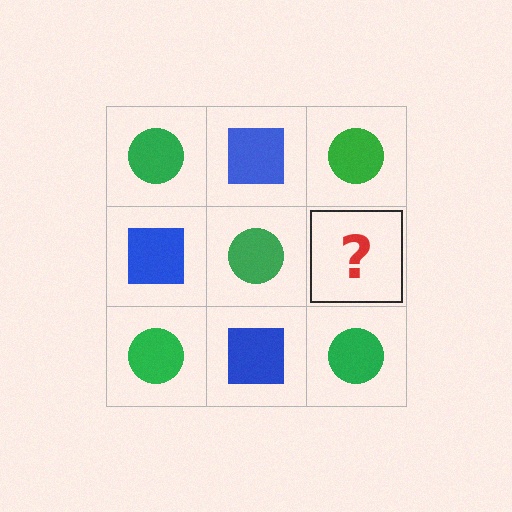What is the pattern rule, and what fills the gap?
The rule is that it alternates green circle and blue square in a checkerboard pattern. The gap should be filled with a blue square.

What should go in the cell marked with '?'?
The missing cell should contain a blue square.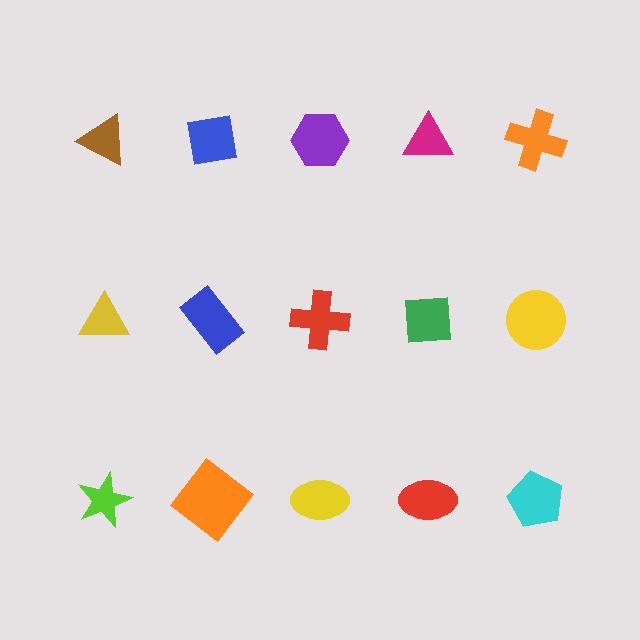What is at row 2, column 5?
A yellow circle.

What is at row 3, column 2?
An orange diamond.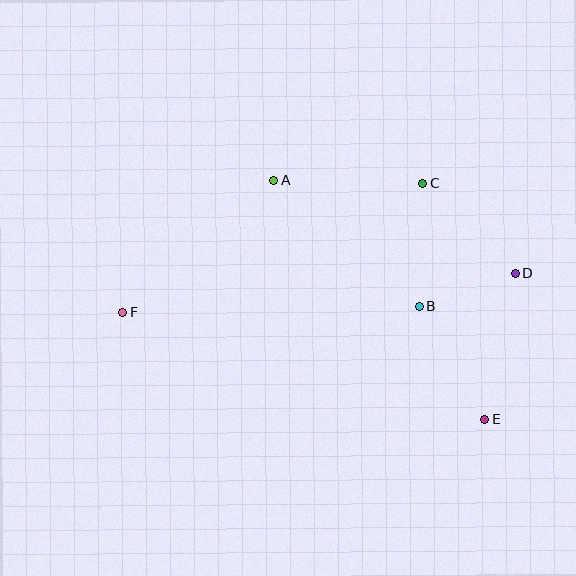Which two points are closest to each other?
Points B and D are closest to each other.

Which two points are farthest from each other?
Points D and F are farthest from each other.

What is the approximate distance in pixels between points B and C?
The distance between B and C is approximately 123 pixels.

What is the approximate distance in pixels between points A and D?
The distance between A and D is approximately 259 pixels.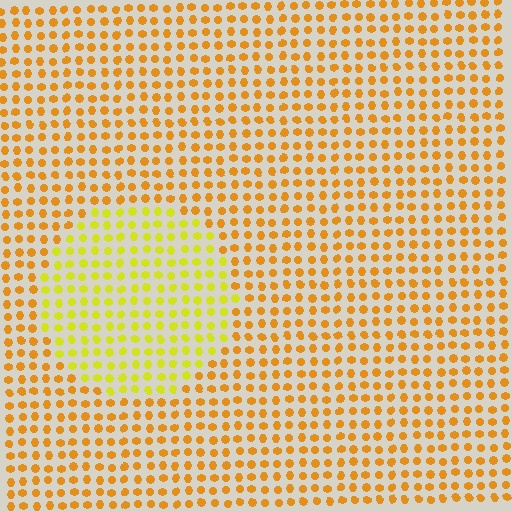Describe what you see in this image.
The image is filled with small orange elements in a uniform arrangement. A circle-shaped region is visible where the elements are tinted to a slightly different hue, forming a subtle color boundary.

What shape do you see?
I see a circle.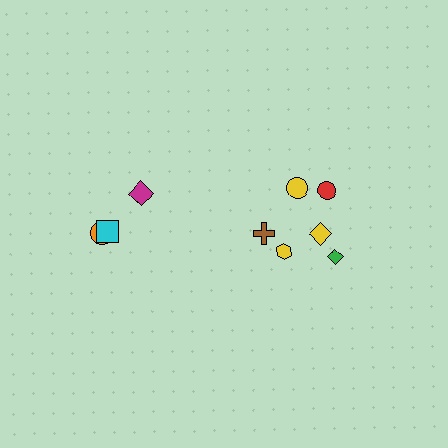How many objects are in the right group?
There are 6 objects.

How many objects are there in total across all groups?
There are 9 objects.